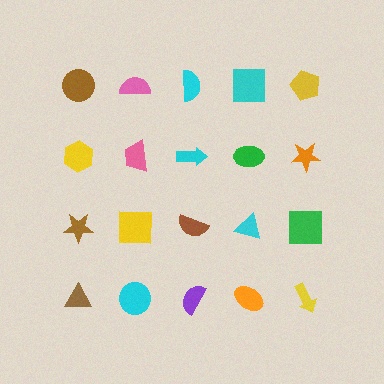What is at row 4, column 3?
A purple semicircle.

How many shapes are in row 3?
5 shapes.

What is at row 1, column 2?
A pink semicircle.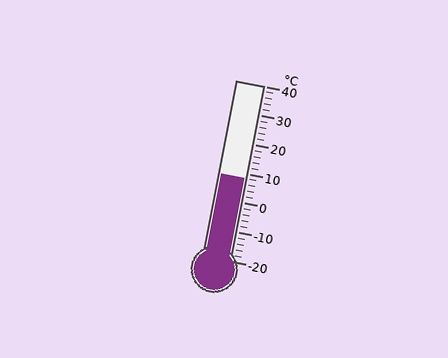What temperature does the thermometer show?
The thermometer shows approximately 8°C.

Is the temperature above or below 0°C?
The temperature is above 0°C.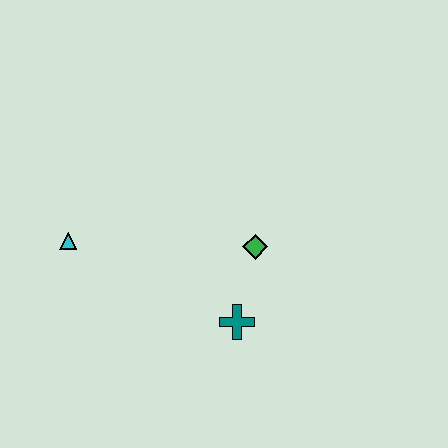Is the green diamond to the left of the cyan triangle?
No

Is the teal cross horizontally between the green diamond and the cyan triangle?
Yes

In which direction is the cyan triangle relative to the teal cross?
The cyan triangle is to the left of the teal cross.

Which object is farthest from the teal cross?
The cyan triangle is farthest from the teal cross.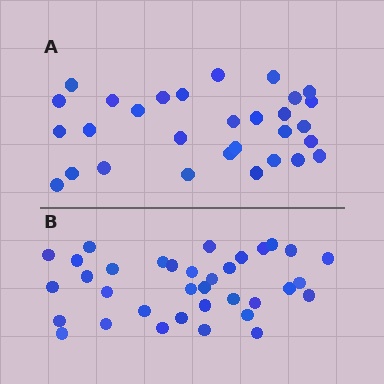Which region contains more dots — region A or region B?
Region B (the bottom region) has more dots.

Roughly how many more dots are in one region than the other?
Region B has about 5 more dots than region A.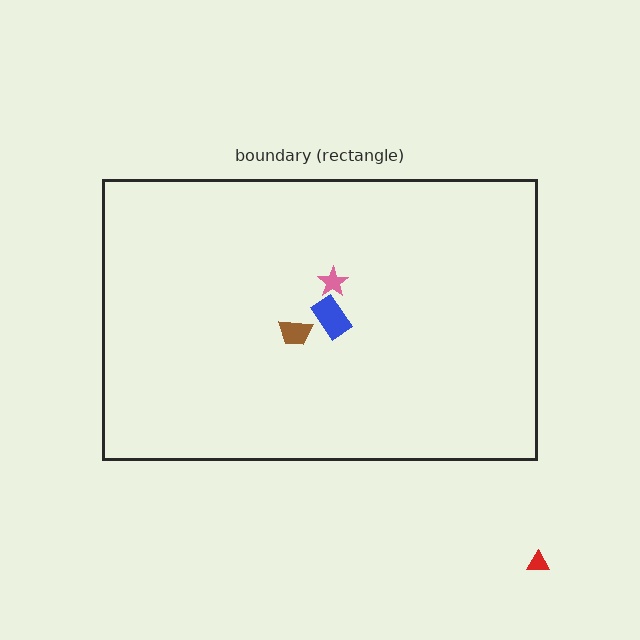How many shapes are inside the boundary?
3 inside, 1 outside.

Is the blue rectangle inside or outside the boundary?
Inside.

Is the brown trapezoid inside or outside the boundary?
Inside.